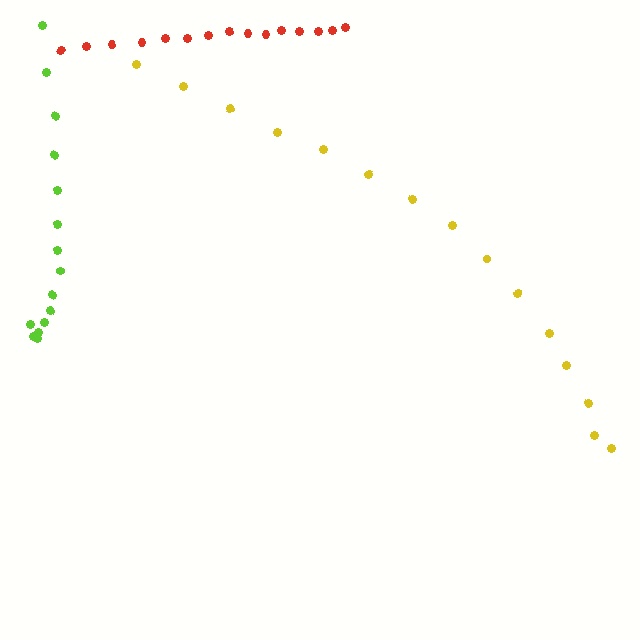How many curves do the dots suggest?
There are 3 distinct paths.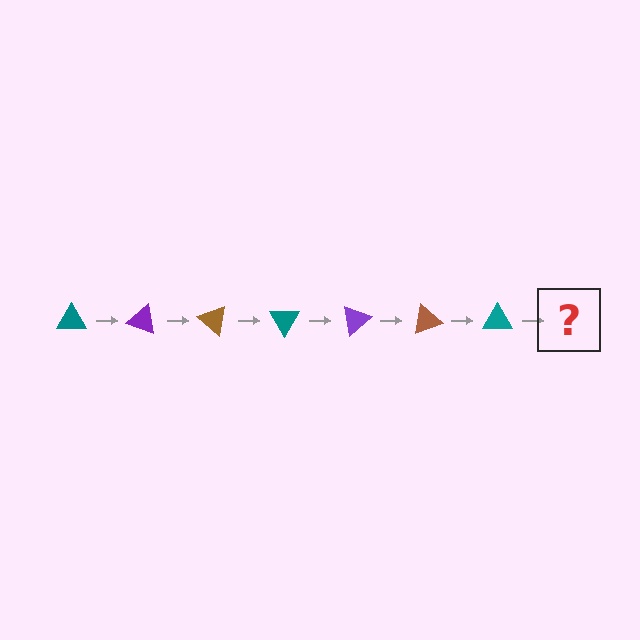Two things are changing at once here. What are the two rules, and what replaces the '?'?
The two rules are that it rotates 20 degrees each step and the color cycles through teal, purple, and brown. The '?' should be a purple triangle, rotated 140 degrees from the start.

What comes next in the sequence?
The next element should be a purple triangle, rotated 140 degrees from the start.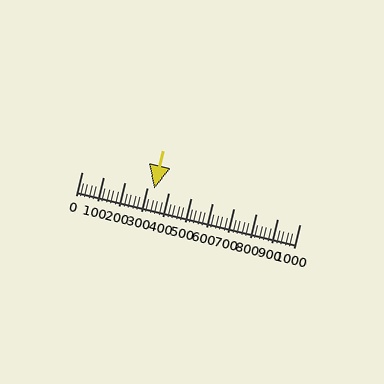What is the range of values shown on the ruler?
The ruler shows values from 0 to 1000.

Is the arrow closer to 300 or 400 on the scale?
The arrow is closer to 300.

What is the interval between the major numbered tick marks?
The major tick marks are spaced 100 units apart.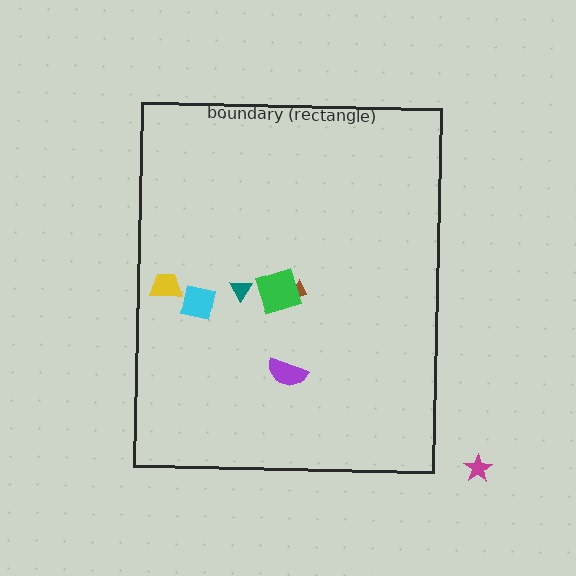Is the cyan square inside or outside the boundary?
Inside.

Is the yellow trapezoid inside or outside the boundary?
Inside.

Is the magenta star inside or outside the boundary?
Outside.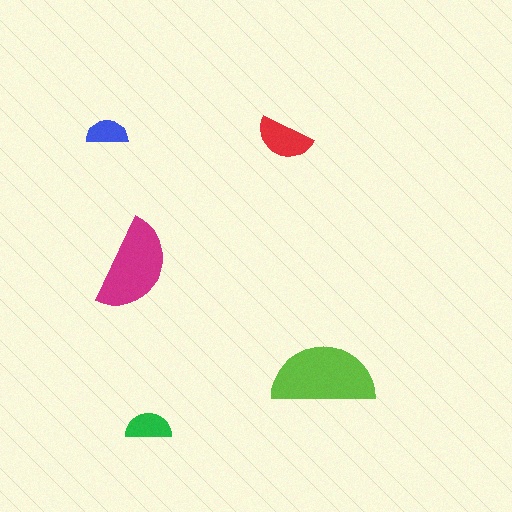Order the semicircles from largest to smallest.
the lime one, the magenta one, the red one, the green one, the blue one.